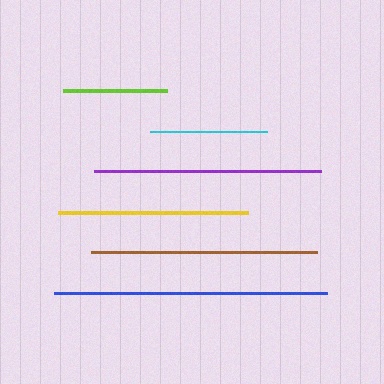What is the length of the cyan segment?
The cyan segment is approximately 117 pixels long.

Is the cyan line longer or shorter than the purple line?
The purple line is longer than the cyan line.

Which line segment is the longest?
The blue line is the longest at approximately 273 pixels.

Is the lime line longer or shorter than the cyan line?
The cyan line is longer than the lime line.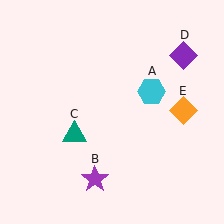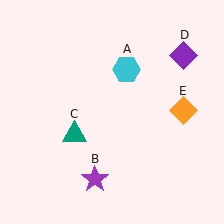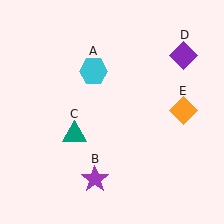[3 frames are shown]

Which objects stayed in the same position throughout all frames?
Purple star (object B) and teal triangle (object C) and purple diamond (object D) and orange diamond (object E) remained stationary.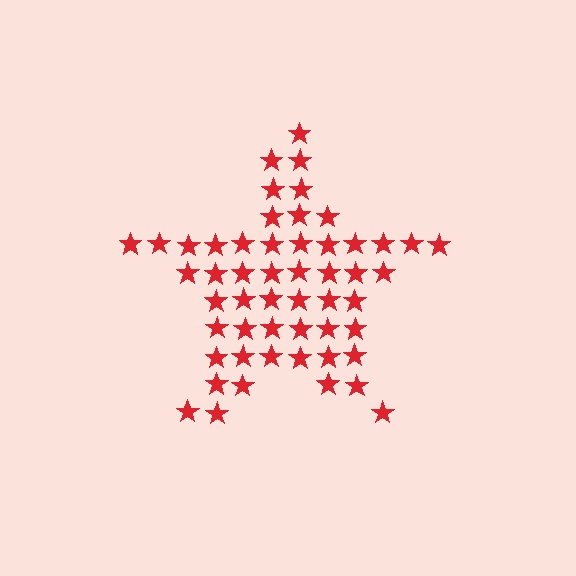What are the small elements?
The small elements are stars.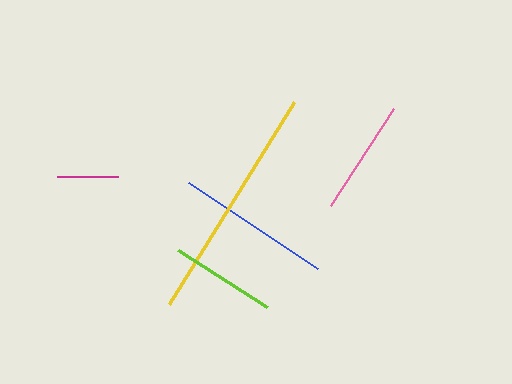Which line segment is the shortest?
The magenta line is the shortest at approximately 61 pixels.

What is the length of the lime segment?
The lime segment is approximately 106 pixels long.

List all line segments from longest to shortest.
From longest to shortest: yellow, blue, pink, lime, magenta.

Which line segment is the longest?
The yellow line is the longest at approximately 237 pixels.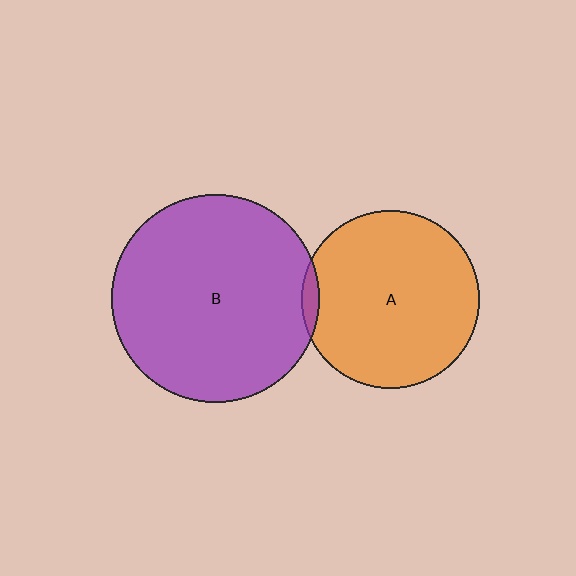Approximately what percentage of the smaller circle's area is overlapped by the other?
Approximately 5%.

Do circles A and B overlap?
Yes.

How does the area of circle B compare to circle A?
Approximately 1.4 times.